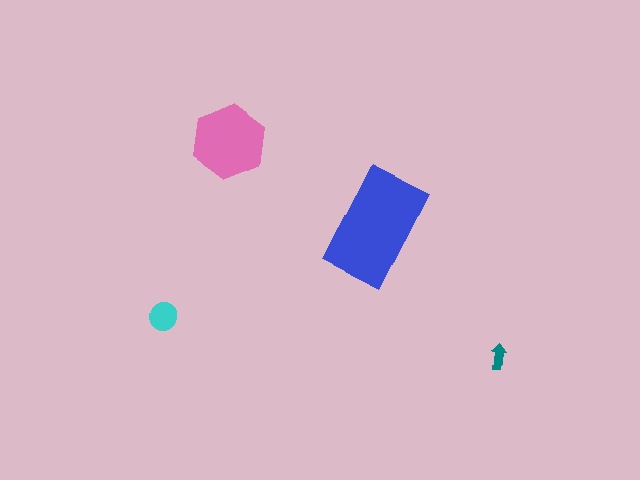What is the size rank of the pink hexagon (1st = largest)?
2nd.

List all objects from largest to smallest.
The blue rectangle, the pink hexagon, the cyan circle, the teal arrow.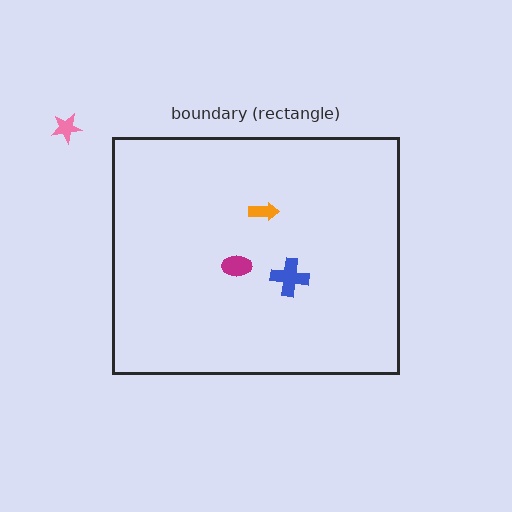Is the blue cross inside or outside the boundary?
Inside.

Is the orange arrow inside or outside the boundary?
Inside.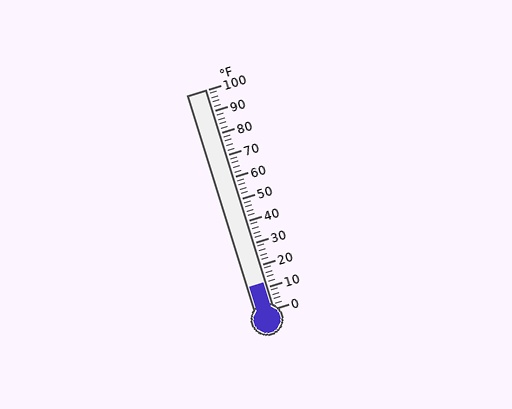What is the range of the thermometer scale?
The thermometer scale ranges from 0°F to 100°F.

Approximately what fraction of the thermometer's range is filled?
The thermometer is filled to approximately 10% of its range.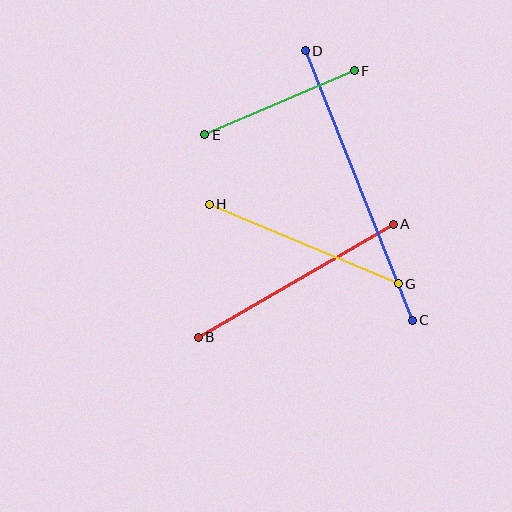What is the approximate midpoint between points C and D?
The midpoint is at approximately (359, 185) pixels.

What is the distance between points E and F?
The distance is approximately 163 pixels.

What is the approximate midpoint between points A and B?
The midpoint is at approximately (296, 281) pixels.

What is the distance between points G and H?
The distance is approximately 205 pixels.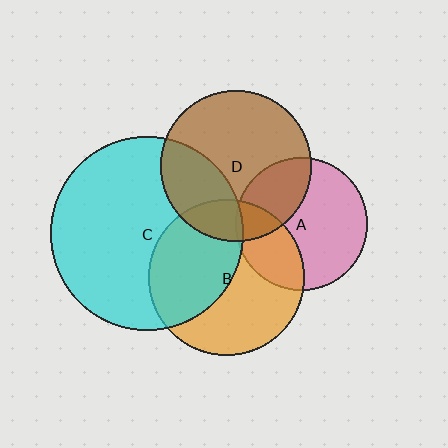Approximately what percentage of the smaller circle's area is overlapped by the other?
Approximately 5%.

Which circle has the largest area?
Circle C (cyan).